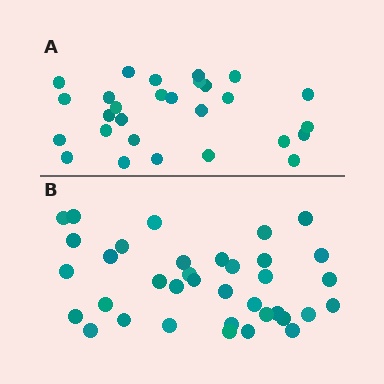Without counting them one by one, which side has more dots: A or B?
Region B (the bottom region) has more dots.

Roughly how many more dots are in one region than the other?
Region B has roughly 8 or so more dots than region A.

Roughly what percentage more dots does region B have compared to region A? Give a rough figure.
About 30% more.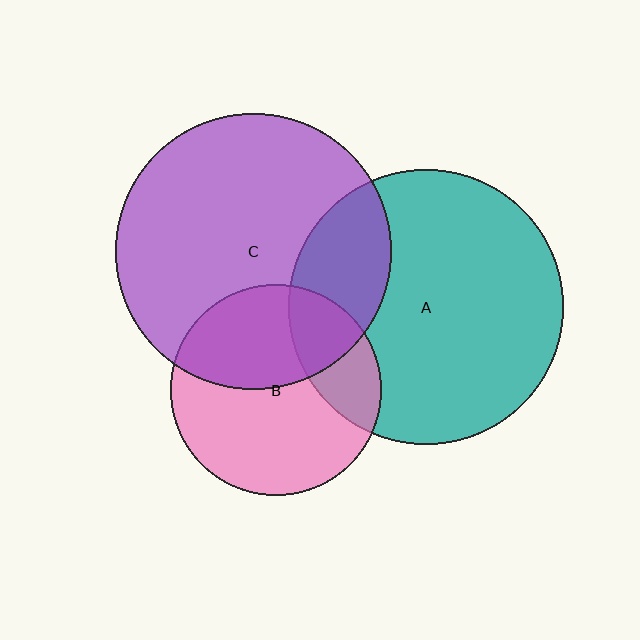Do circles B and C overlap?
Yes.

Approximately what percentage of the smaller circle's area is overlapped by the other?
Approximately 40%.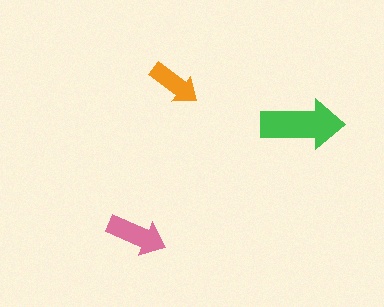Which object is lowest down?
The pink arrow is bottommost.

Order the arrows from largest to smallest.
the green one, the pink one, the orange one.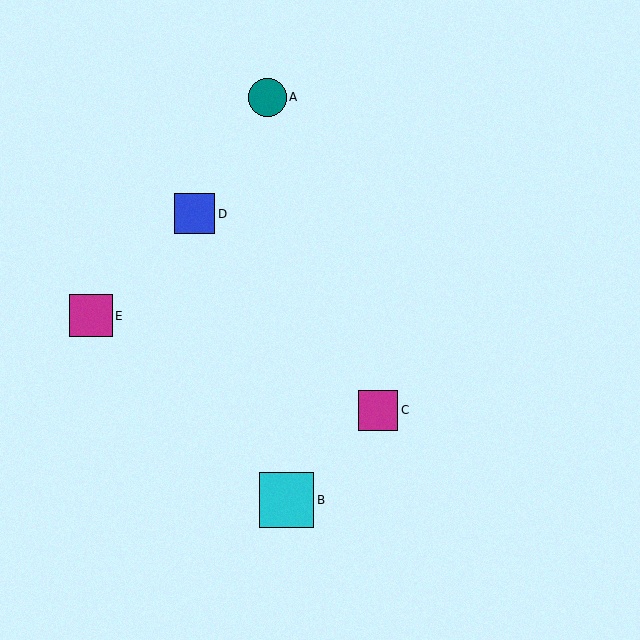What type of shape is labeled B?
Shape B is a cyan square.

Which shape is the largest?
The cyan square (labeled B) is the largest.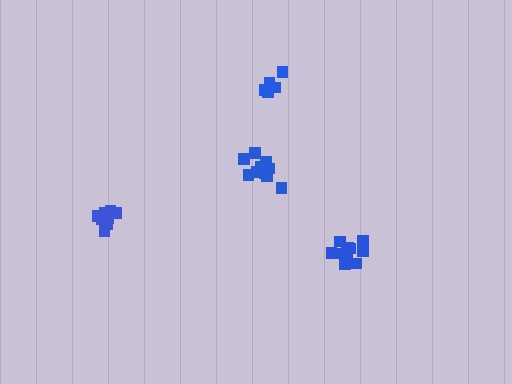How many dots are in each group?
Group 1: 7 dots, Group 2: 13 dots, Group 3: 11 dots, Group 4: 9 dots (40 total).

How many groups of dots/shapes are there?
There are 4 groups.